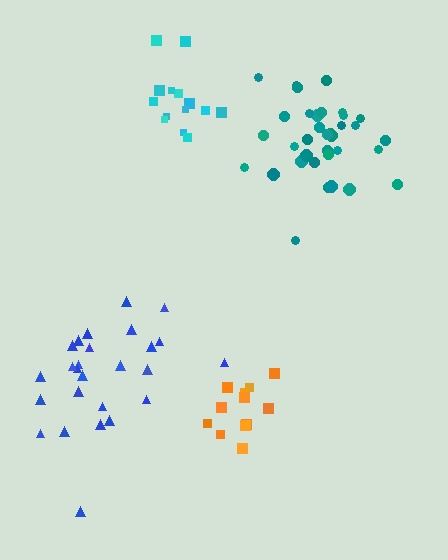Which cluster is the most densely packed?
Teal.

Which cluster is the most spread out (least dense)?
Blue.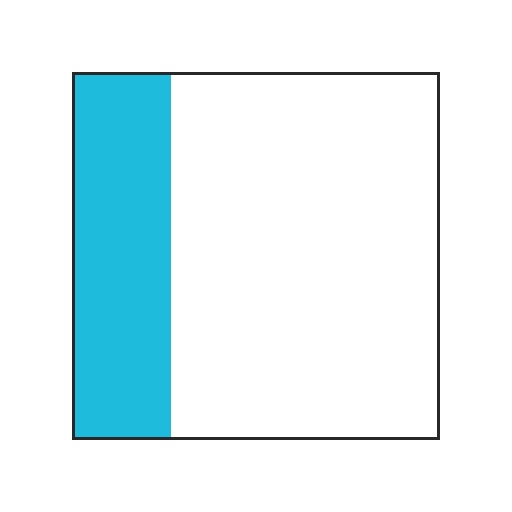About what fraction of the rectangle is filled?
About one quarter (1/4).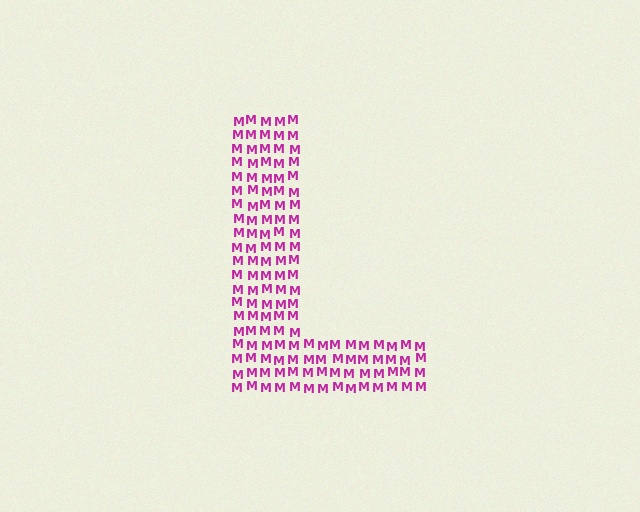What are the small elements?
The small elements are letter M's.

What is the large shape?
The large shape is the letter L.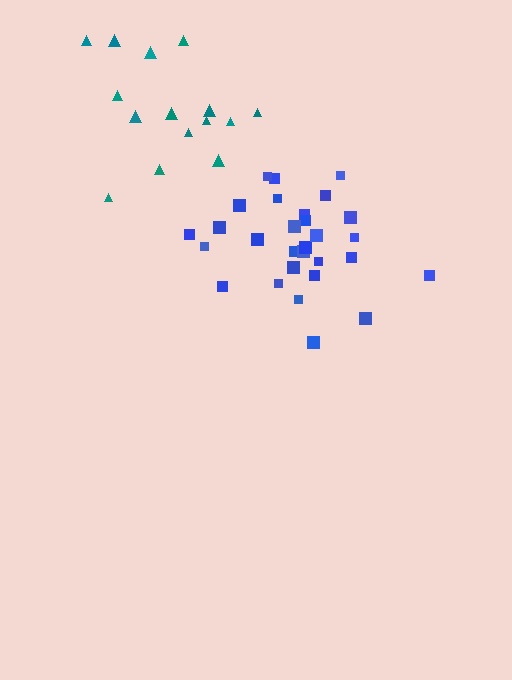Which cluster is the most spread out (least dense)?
Teal.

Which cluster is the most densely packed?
Blue.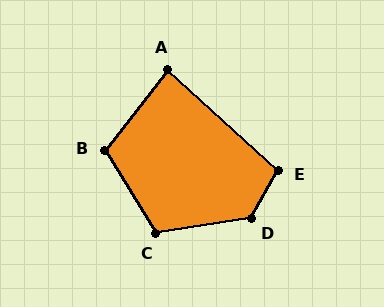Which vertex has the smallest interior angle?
A, at approximately 85 degrees.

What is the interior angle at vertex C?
Approximately 113 degrees (obtuse).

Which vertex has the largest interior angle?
D, at approximately 128 degrees.